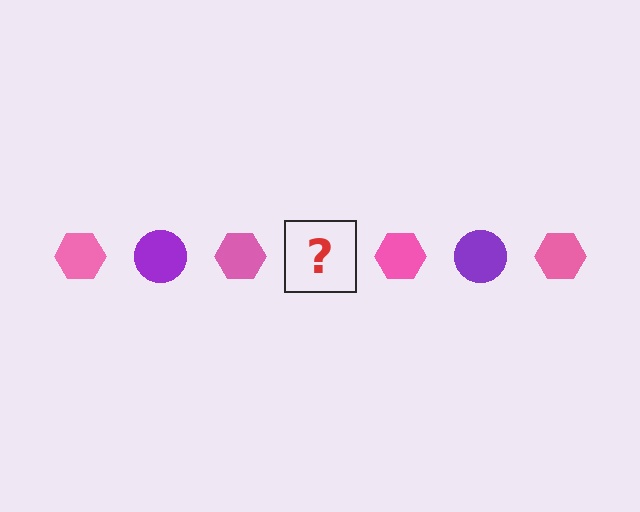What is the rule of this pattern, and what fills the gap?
The rule is that the pattern alternates between pink hexagon and purple circle. The gap should be filled with a purple circle.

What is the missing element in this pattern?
The missing element is a purple circle.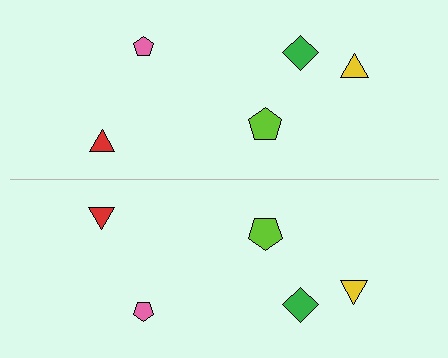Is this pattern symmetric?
Yes, this pattern has bilateral (reflection) symmetry.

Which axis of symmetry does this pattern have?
The pattern has a horizontal axis of symmetry running through the center of the image.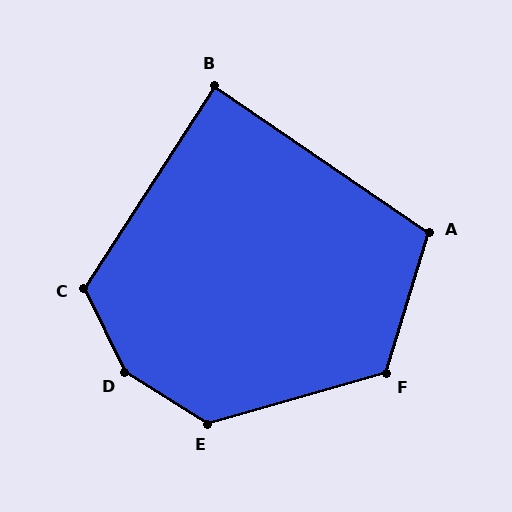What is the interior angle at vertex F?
Approximately 123 degrees (obtuse).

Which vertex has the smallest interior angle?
B, at approximately 89 degrees.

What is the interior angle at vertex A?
Approximately 107 degrees (obtuse).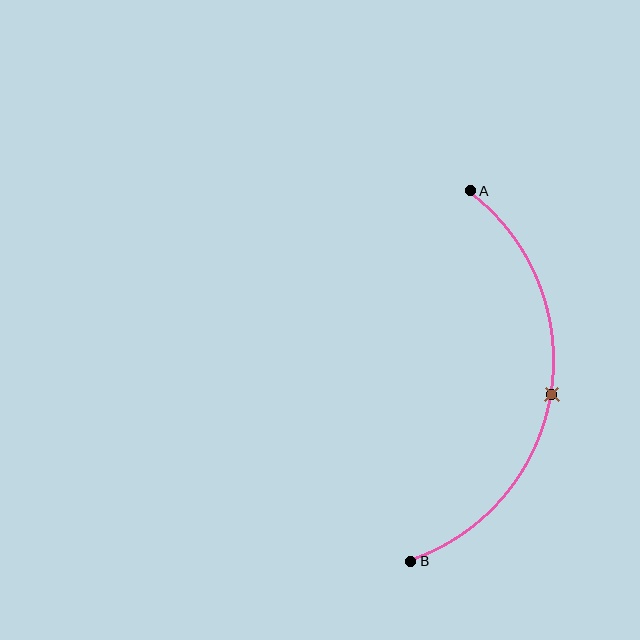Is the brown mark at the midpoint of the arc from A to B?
Yes. The brown mark lies on the arc at equal arc-length from both A and B — it is the arc midpoint.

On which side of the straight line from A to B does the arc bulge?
The arc bulges to the right of the straight line connecting A and B.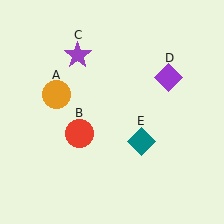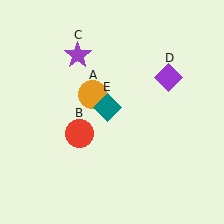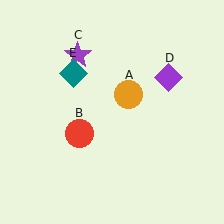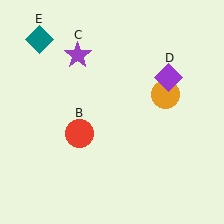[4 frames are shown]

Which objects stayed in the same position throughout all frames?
Red circle (object B) and purple star (object C) and purple diamond (object D) remained stationary.